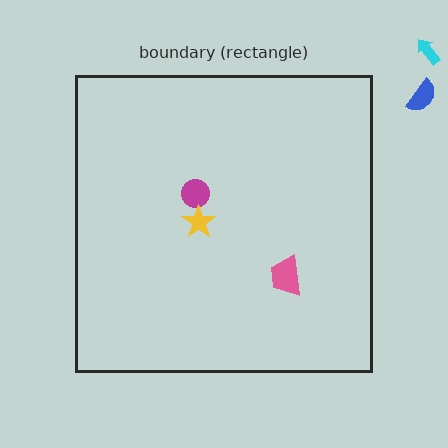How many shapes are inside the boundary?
3 inside, 2 outside.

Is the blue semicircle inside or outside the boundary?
Outside.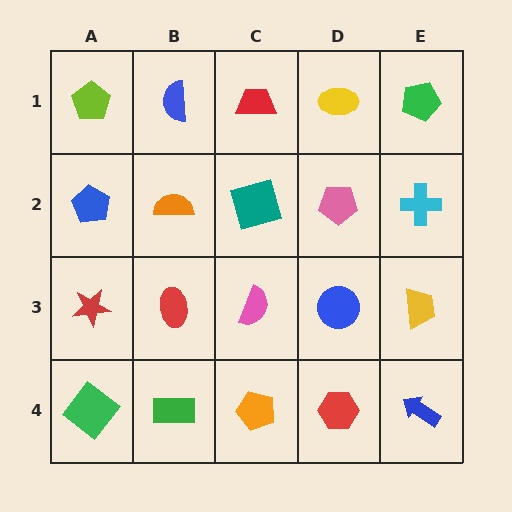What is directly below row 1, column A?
A blue pentagon.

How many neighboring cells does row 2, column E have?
3.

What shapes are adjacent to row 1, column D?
A pink pentagon (row 2, column D), a red trapezoid (row 1, column C), a green pentagon (row 1, column E).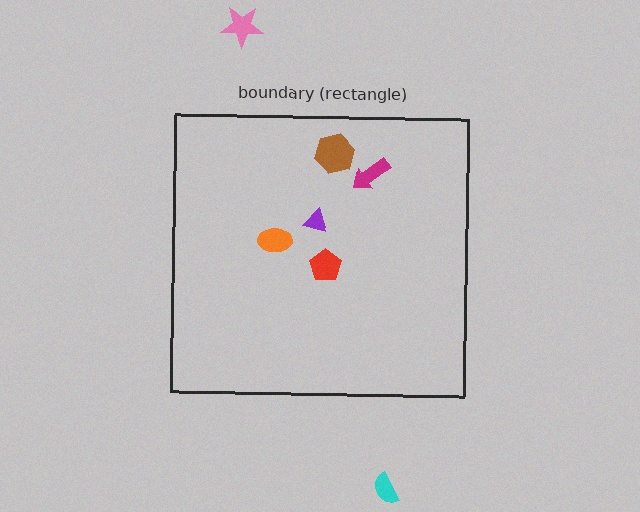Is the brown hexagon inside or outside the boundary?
Inside.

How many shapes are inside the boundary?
5 inside, 2 outside.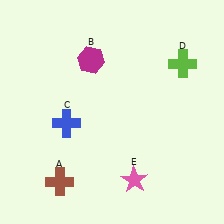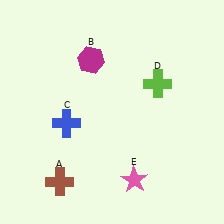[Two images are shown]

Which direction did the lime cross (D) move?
The lime cross (D) moved left.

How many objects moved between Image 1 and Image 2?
1 object moved between the two images.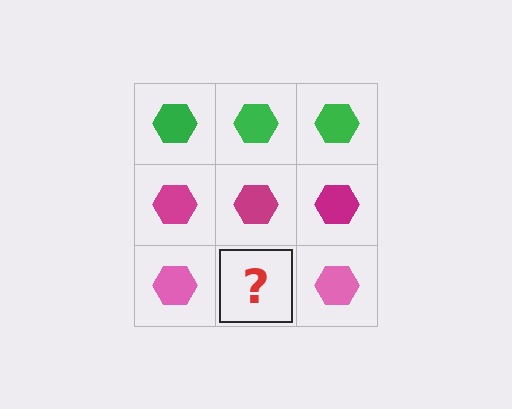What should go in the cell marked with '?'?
The missing cell should contain a pink hexagon.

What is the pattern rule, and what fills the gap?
The rule is that each row has a consistent color. The gap should be filled with a pink hexagon.